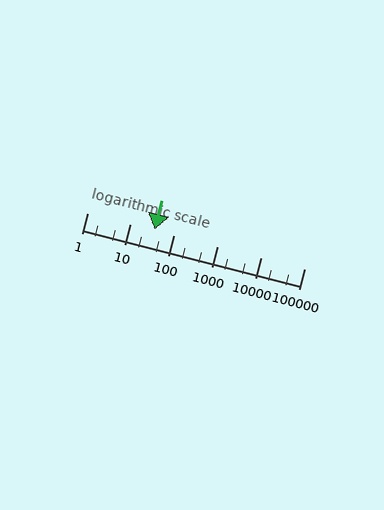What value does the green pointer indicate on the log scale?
The pointer indicates approximately 35.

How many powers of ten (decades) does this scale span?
The scale spans 5 decades, from 1 to 100000.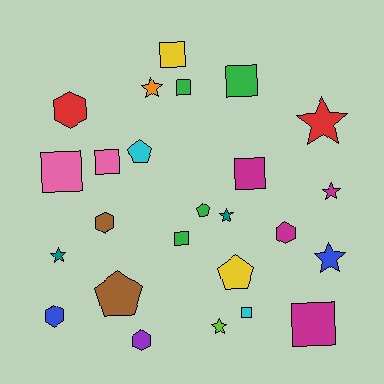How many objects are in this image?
There are 25 objects.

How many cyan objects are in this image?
There are 2 cyan objects.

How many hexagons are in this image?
There are 5 hexagons.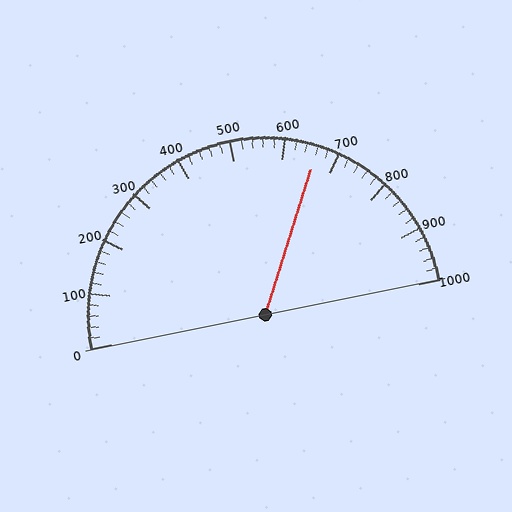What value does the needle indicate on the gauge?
The needle indicates approximately 660.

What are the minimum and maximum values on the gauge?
The gauge ranges from 0 to 1000.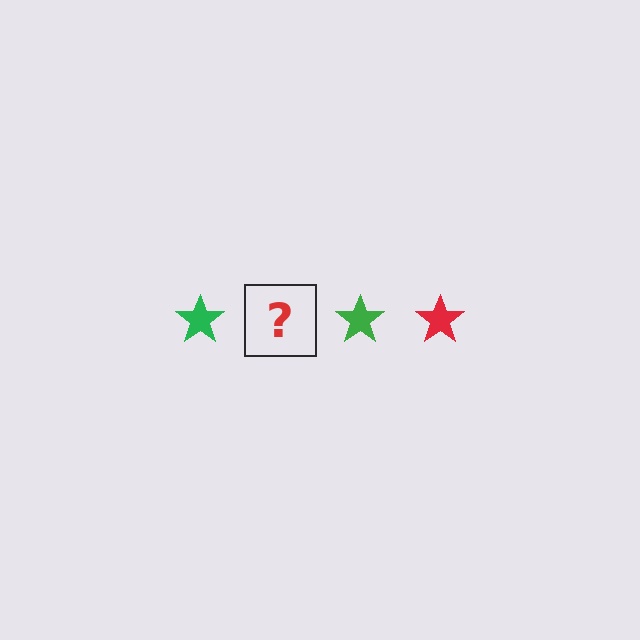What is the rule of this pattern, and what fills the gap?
The rule is that the pattern cycles through green, red stars. The gap should be filled with a red star.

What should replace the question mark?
The question mark should be replaced with a red star.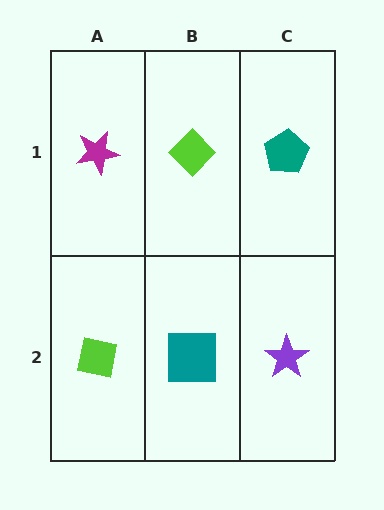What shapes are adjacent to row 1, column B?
A teal square (row 2, column B), a magenta star (row 1, column A), a teal pentagon (row 1, column C).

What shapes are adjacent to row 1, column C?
A purple star (row 2, column C), a lime diamond (row 1, column B).